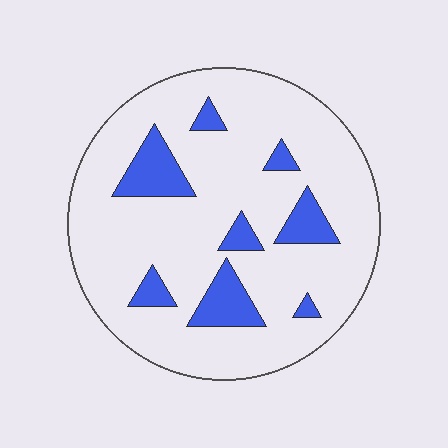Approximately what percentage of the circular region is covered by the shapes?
Approximately 15%.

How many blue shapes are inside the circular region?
8.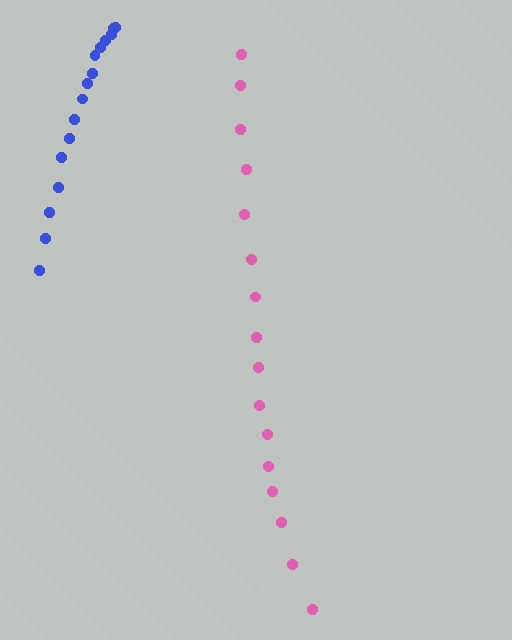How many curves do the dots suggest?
There are 2 distinct paths.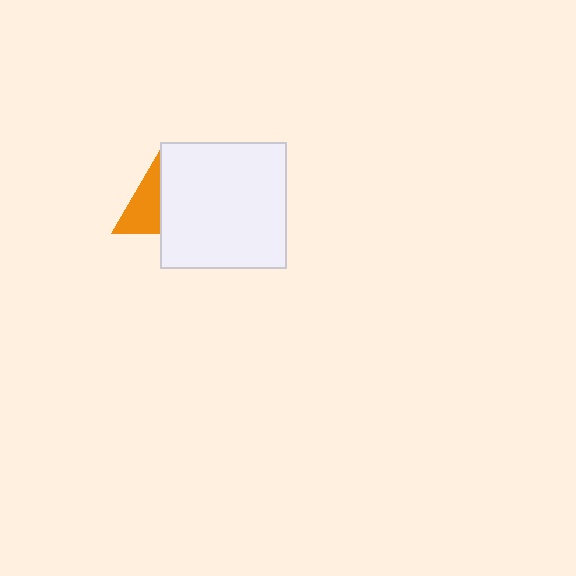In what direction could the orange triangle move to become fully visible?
The orange triangle could move left. That would shift it out from behind the white square entirely.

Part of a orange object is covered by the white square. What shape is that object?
It is a triangle.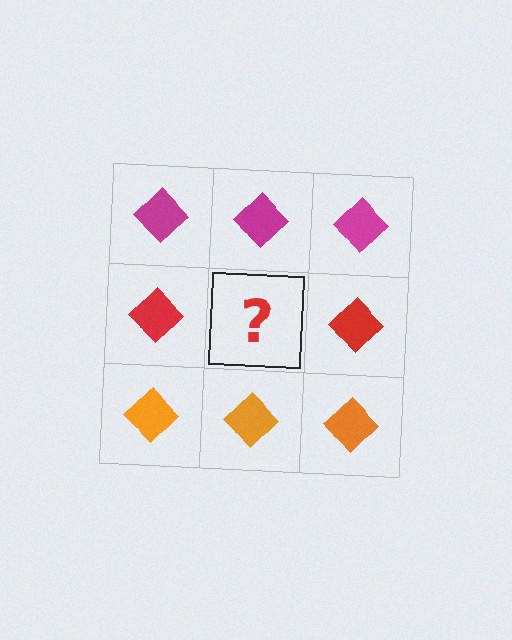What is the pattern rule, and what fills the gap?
The rule is that each row has a consistent color. The gap should be filled with a red diamond.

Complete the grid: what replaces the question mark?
The question mark should be replaced with a red diamond.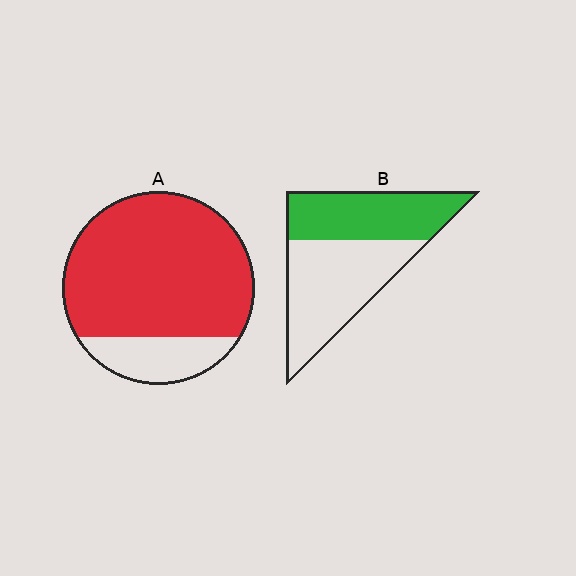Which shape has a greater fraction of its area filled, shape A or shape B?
Shape A.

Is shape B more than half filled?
No.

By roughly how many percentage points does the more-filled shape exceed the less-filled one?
By roughly 35 percentage points (A over B).